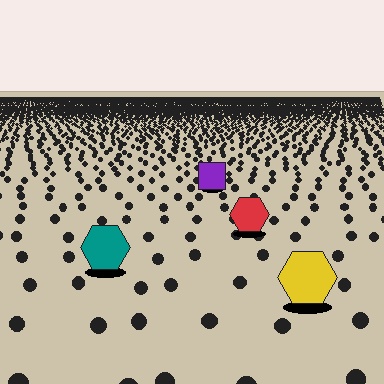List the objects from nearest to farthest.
From nearest to farthest: the yellow hexagon, the teal hexagon, the red hexagon, the purple square.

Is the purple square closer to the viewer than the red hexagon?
No. The red hexagon is closer — you can tell from the texture gradient: the ground texture is coarser near it.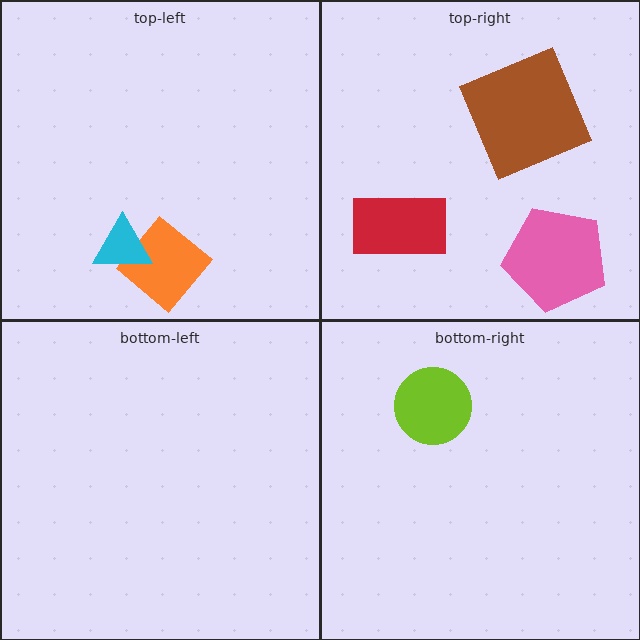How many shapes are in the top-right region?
3.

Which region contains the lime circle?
The bottom-right region.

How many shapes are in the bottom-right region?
1.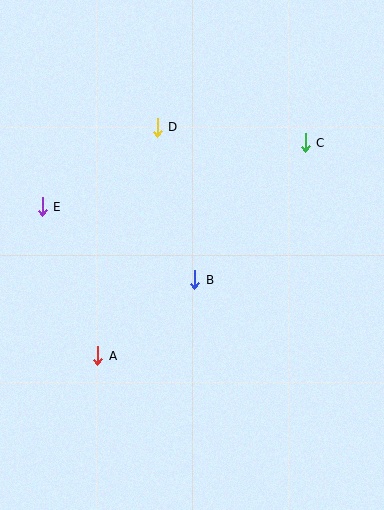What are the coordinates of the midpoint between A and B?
The midpoint between A and B is at (146, 318).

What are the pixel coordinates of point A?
Point A is at (98, 356).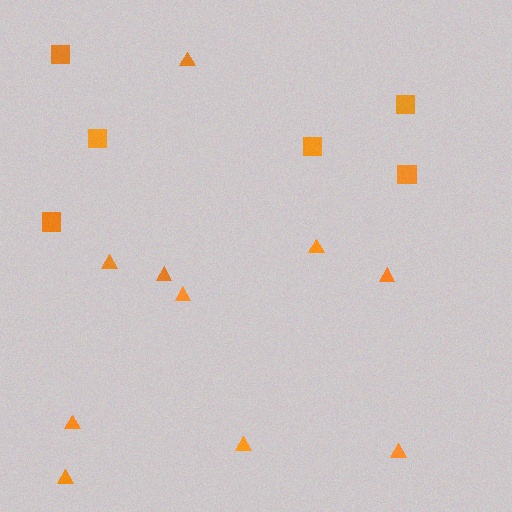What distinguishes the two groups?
There are 2 groups: one group of triangles (10) and one group of squares (6).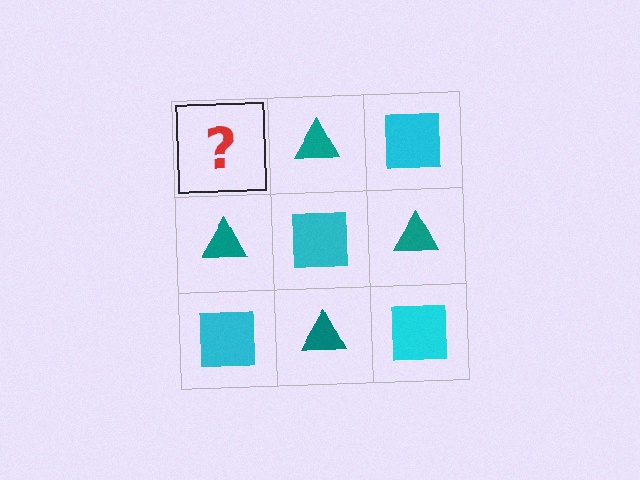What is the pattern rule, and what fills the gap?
The rule is that it alternates cyan square and teal triangle in a checkerboard pattern. The gap should be filled with a cyan square.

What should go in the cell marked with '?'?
The missing cell should contain a cyan square.